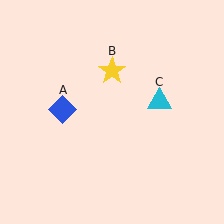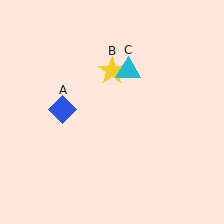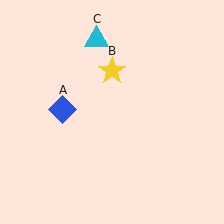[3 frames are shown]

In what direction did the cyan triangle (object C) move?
The cyan triangle (object C) moved up and to the left.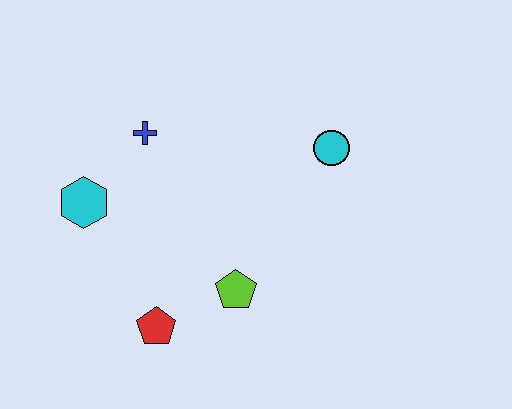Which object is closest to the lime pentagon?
The red pentagon is closest to the lime pentagon.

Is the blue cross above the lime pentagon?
Yes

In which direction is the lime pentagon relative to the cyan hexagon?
The lime pentagon is to the right of the cyan hexagon.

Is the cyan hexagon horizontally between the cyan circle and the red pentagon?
No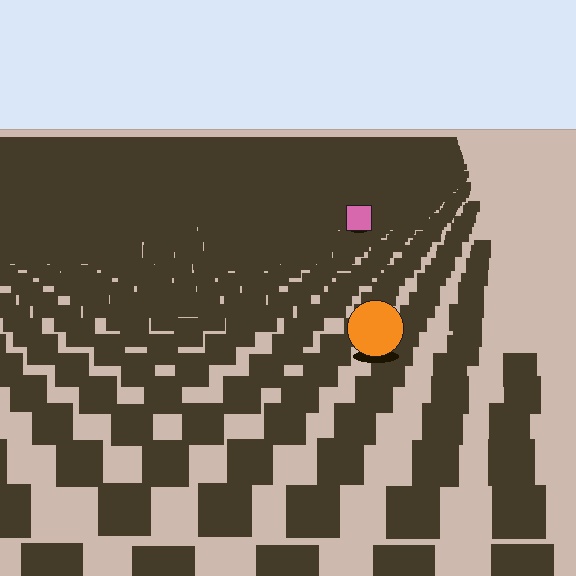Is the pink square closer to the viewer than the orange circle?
No. The orange circle is closer — you can tell from the texture gradient: the ground texture is coarser near it.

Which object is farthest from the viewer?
The pink square is farthest from the viewer. It appears smaller and the ground texture around it is denser.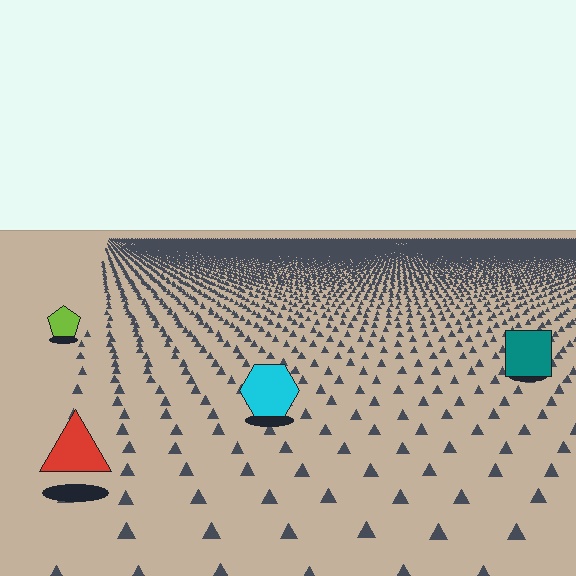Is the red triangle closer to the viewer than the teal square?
Yes. The red triangle is closer — you can tell from the texture gradient: the ground texture is coarser near it.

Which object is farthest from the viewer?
The lime pentagon is farthest from the viewer. It appears smaller and the ground texture around it is denser.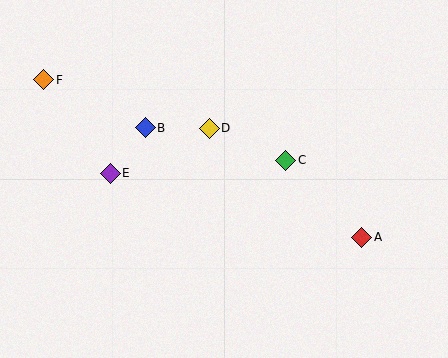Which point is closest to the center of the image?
Point D at (209, 128) is closest to the center.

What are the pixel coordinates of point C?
Point C is at (286, 160).